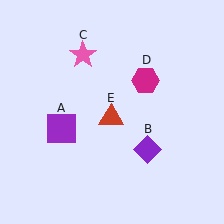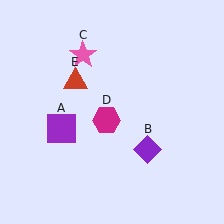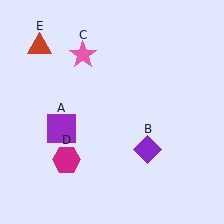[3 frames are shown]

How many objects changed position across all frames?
2 objects changed position: magenta hexagon (object D), red triangle (object E).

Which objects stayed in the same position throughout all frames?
Purple square (object A) and purple diamond (object B) and pink star (object C) remained stationary.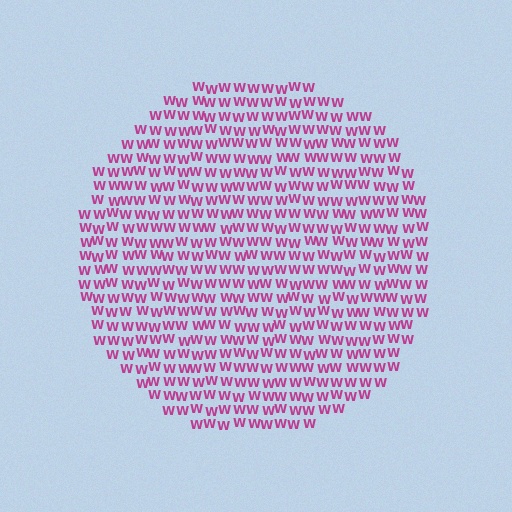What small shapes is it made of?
It is made of small letter W's.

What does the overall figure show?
The overall figure shows a circle.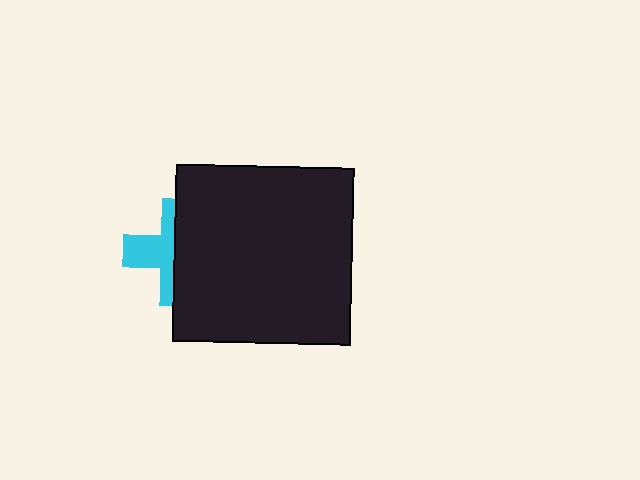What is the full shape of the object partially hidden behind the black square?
The partially hidden object is a cyan cross.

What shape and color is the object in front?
The object in front is a black square.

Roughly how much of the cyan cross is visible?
A small part of it is visible (roughly 43%).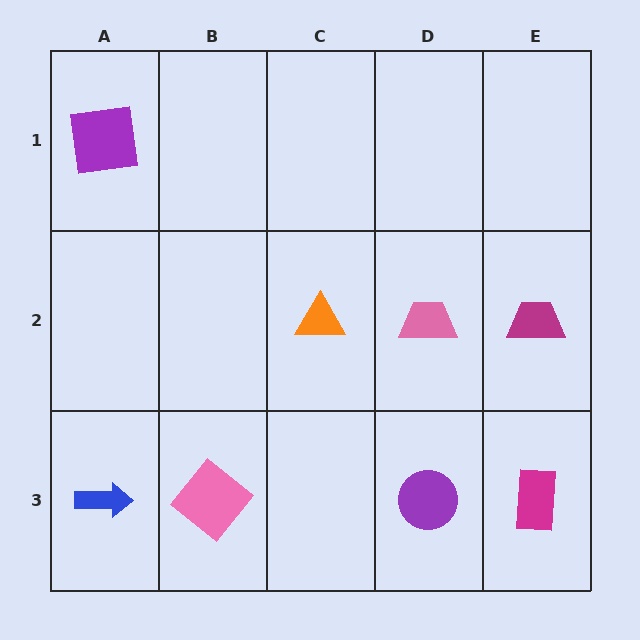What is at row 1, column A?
A purple square.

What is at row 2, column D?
A pink trapezoid.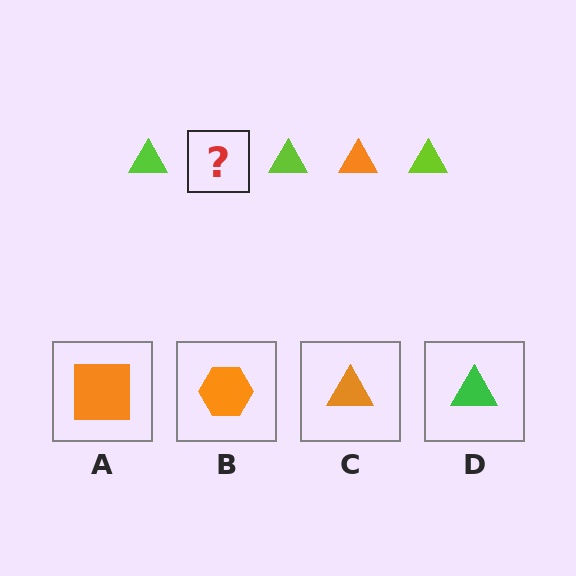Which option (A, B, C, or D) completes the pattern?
C.